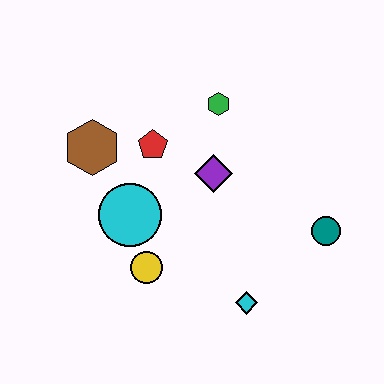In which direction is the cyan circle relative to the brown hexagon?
The cyan circle is below the brown hexagon.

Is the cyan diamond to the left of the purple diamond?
No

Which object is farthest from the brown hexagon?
The teal circle is farthest from the brown hexagon.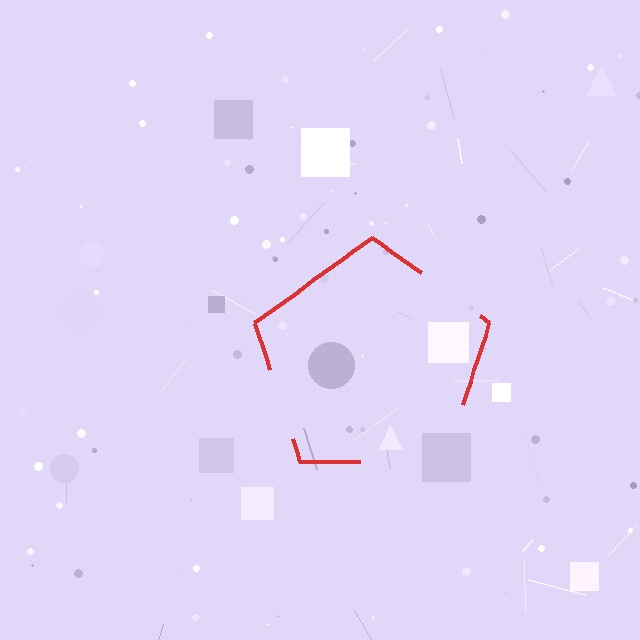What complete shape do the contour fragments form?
The contour fragments form a pentagon.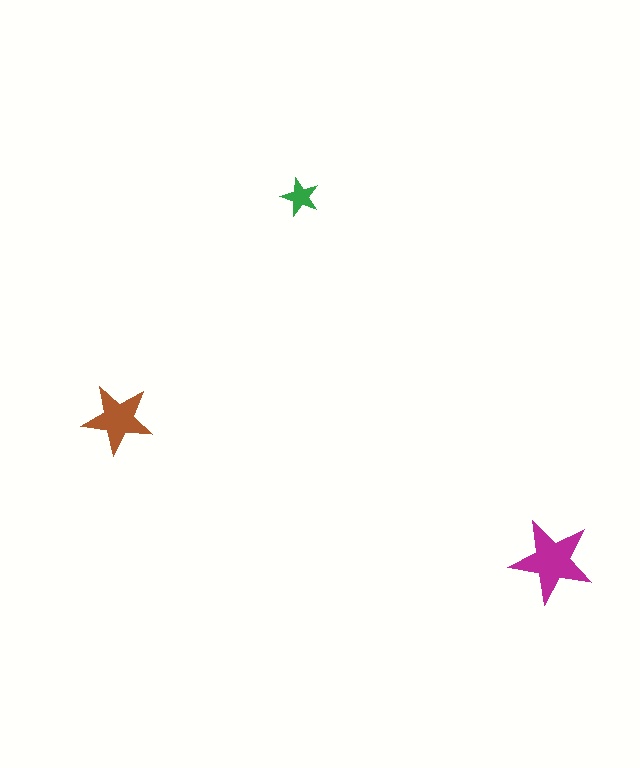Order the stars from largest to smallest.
the magenta one, the brown one, the green one.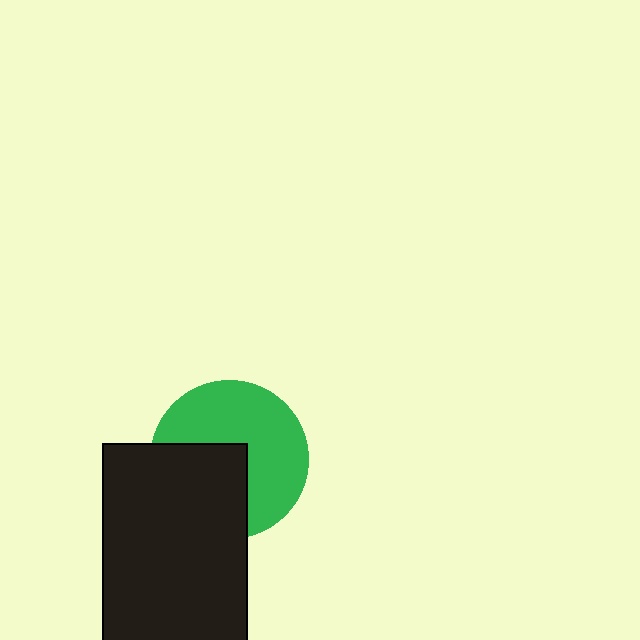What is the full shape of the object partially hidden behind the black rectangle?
The partially hidden object is a green circle.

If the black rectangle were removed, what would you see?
You would see the complete green circle.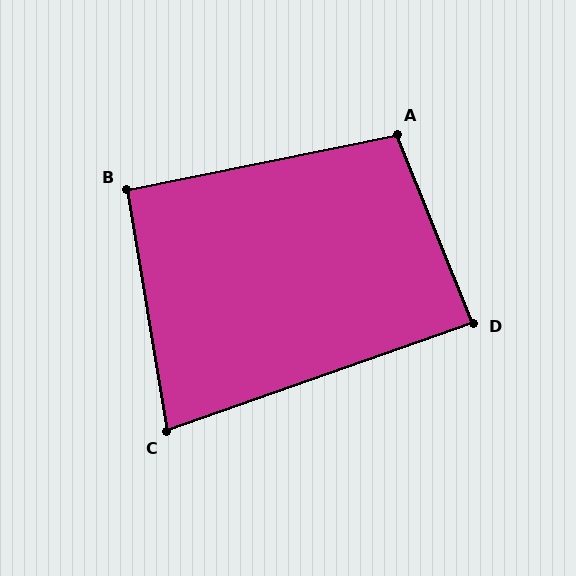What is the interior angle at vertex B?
Approximately 92 degrees (approximately right).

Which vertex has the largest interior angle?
A, at approximately 100 degrees.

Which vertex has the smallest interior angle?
C, at approximately 80 degrees.